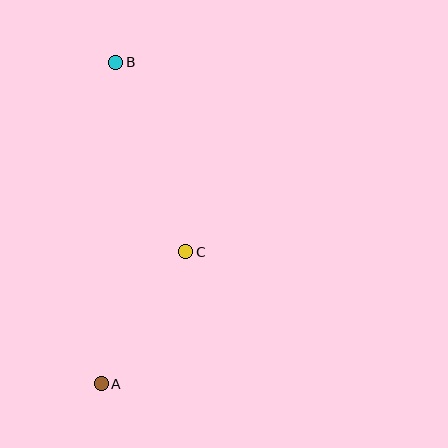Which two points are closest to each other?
Points A and C are closest to each other.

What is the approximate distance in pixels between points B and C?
The distance between B and C is approximately 202 pixels.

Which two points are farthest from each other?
Points A and B are farthest from each other.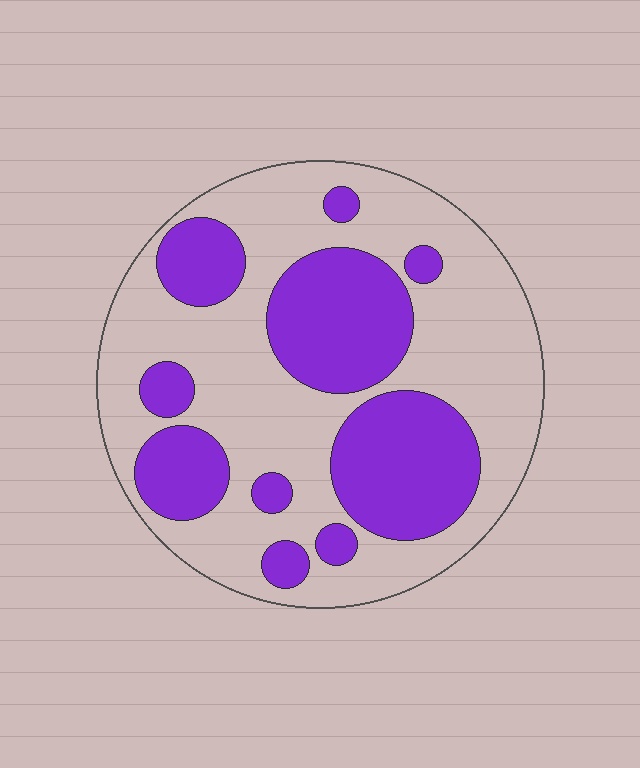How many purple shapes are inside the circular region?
10.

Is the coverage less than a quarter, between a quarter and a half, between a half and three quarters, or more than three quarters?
Between a quarter and a half.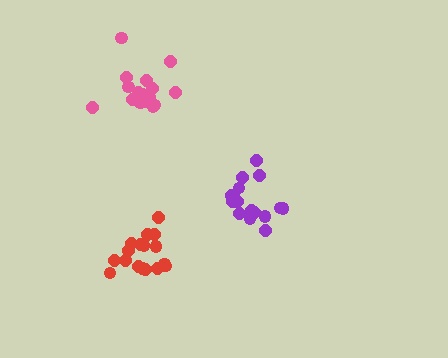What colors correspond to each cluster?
The clusters are colored: red, pink, purple.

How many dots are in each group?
Group 1: 17 dots, Group 2: 16 dots, Group 3: 16 dots (49 total).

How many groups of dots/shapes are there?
There are 3 groups.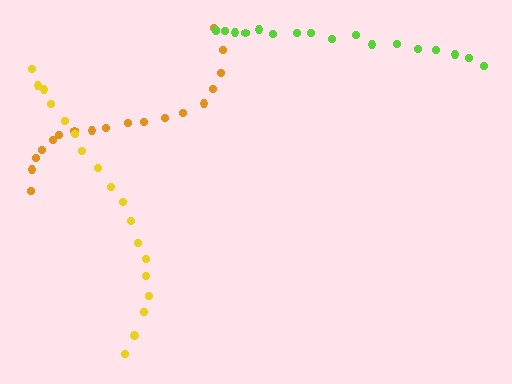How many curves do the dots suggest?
There are 3 distinct paths.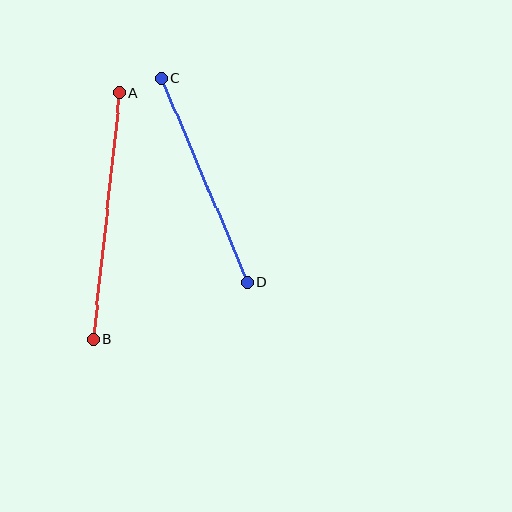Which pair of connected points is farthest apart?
Points A and B are farthest apart.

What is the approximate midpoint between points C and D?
The midpoint is at approximately (204, 181) pixels.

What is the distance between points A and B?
The distance is approximately 247 pixels.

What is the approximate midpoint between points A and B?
The midpoint is at approximately (106, 216) pixels.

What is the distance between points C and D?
The distance is approximately 222 pixels.